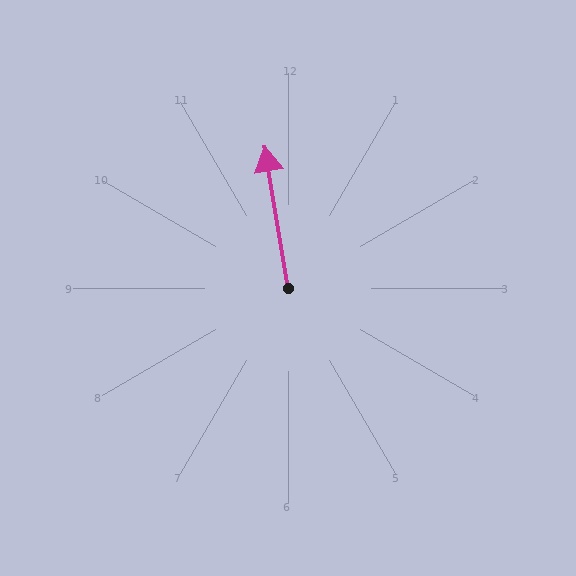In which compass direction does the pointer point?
North.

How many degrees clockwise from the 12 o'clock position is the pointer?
Approximately 351 degrees.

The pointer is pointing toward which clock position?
Roughly 12 o'clock.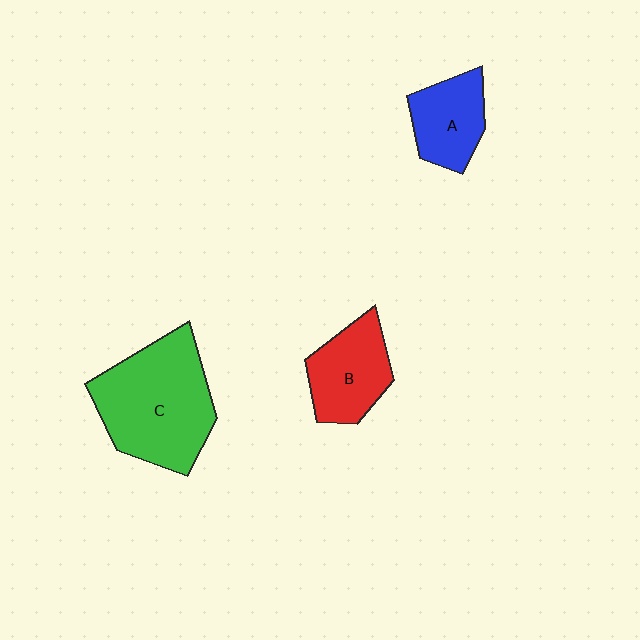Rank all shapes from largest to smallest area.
From largest to smallest: C (green), B (red), A (blue).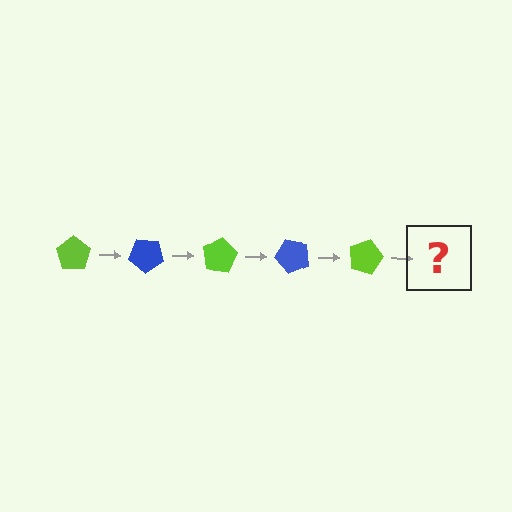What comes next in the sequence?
The next element should be a blue pentagon, rotated 200 degrees from the start.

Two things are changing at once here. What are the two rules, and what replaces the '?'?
The two rules are that it rotates 40 degrees each step and the color cycles through lime and blue. The '?' should be a blue pentagon, rotated 200 degrees from the start.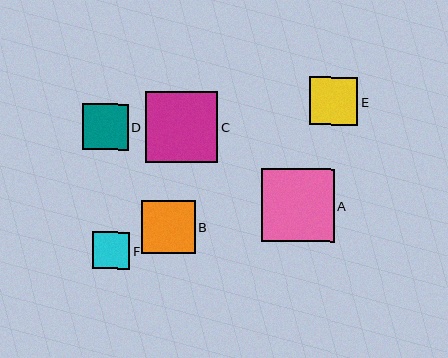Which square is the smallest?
Square F is the smallest with a size of approximately 38 pixels.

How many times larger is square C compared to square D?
Square C is approximately 1.6 times the size of square D.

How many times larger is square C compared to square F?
Square C is approximately 1.9 times the size of square F.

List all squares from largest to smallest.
From largest to smallest: A, C, B, E, D, F.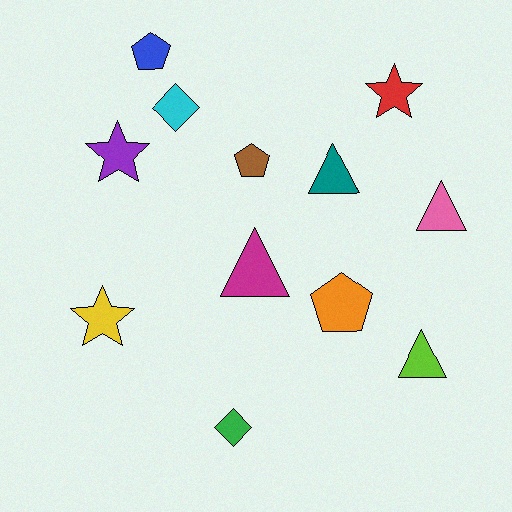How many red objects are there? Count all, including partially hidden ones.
There is 1 red object.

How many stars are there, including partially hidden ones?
There are 3 stars.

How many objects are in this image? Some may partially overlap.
There are 12 objects.